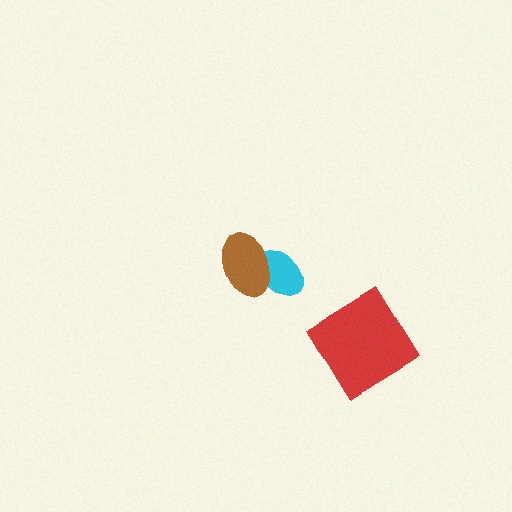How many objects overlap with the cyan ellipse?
1 object overlaps with the cyan ellipse.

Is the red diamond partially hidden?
No, no other shape covers it.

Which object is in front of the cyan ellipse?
The brown ellipse is in front of the cyan ellipse.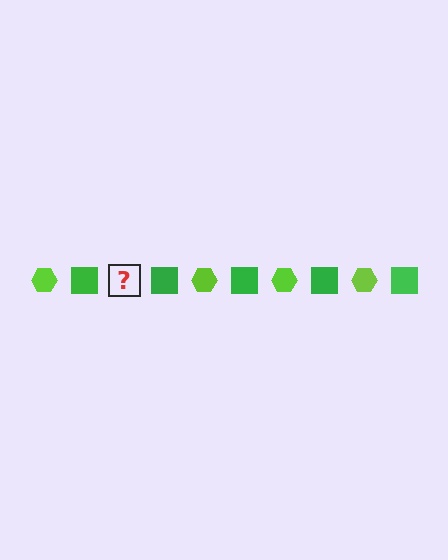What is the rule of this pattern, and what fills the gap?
The rule is that the pattern alternates between lime hexagon and green square. The gap should be filled with a lime hexagon.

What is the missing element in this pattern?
The missing element is a lime hexagon.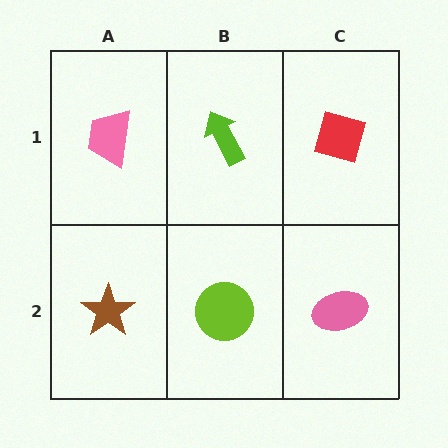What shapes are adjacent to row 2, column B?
A lime arrow (row 1, column B), a brown star (row 2, column A), a pink ellipse (row 2, column C).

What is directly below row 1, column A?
A brown star.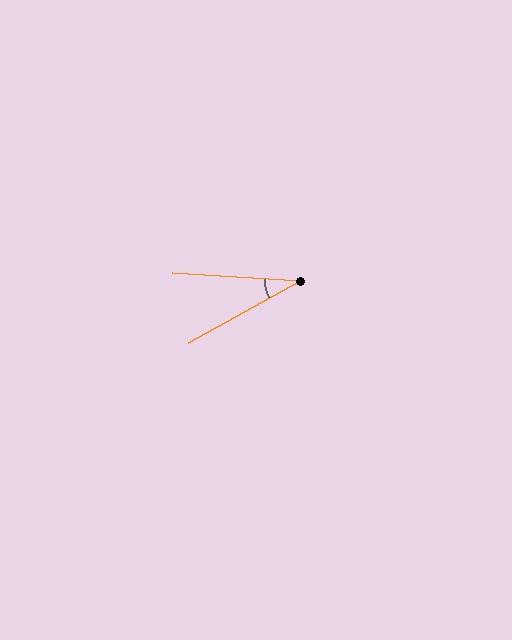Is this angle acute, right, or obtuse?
It is acute.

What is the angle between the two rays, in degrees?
Approximately 32 degrees.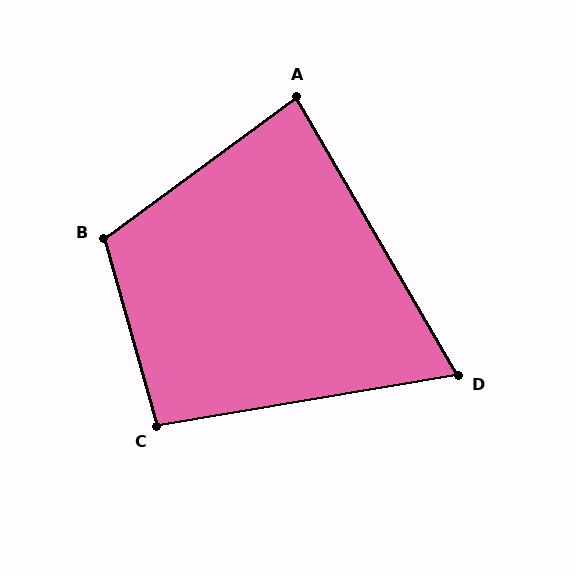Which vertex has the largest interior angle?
B, at approximately 111 degrees.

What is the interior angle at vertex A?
Approximately 84 degrees (acute).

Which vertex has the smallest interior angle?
D, at approximately 69 degrees.